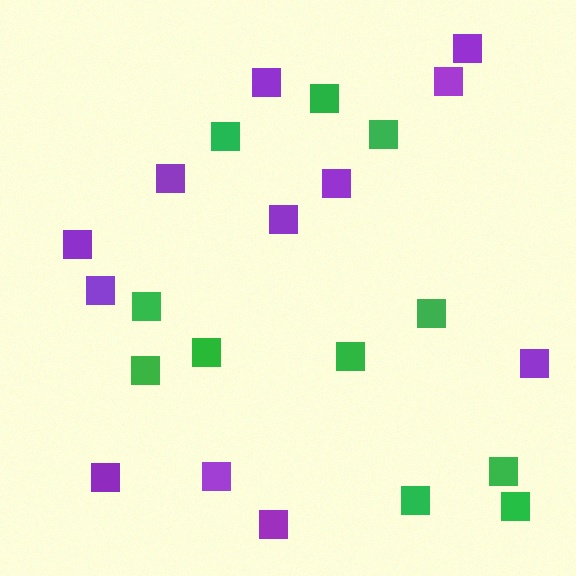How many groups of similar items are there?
There are 2 groups: one group of green squares (11) and one group of purple squares (12).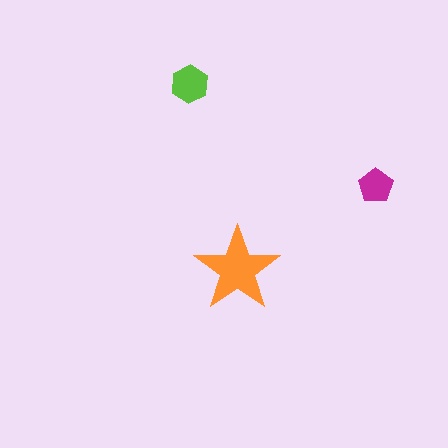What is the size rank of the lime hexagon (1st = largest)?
2nd.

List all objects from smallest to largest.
The magenta pentagon, the lime hexagon, the orange star.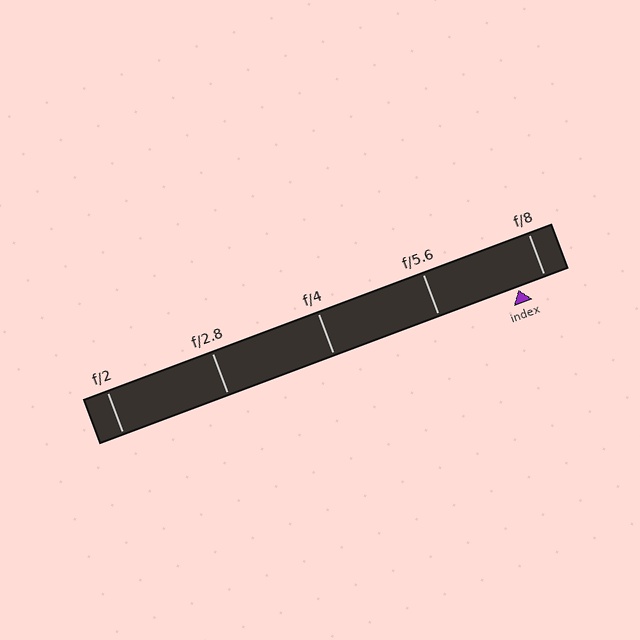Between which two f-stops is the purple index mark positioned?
The index mark is between f/5.6 and f/8.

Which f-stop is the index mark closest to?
The index mark is closest to f/8.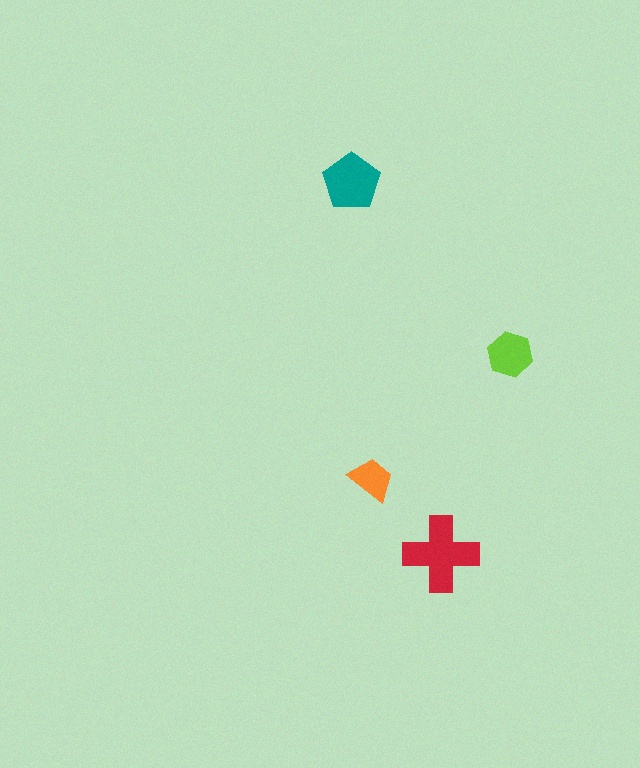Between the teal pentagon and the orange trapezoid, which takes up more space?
The teal pentagon.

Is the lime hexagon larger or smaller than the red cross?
Smaller.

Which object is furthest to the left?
The teal pentagon is leftmost.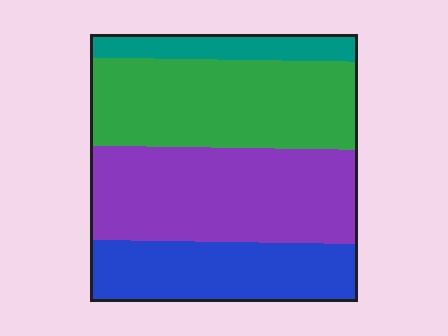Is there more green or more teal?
Green.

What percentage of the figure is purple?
Purple covers about 35% of the figure.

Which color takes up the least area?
Teal, at roughly 10%.